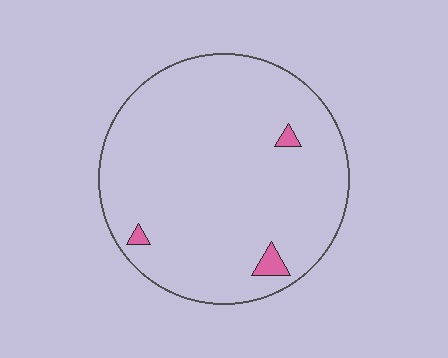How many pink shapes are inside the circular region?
3.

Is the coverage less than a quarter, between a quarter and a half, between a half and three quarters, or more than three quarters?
Less than a quarter.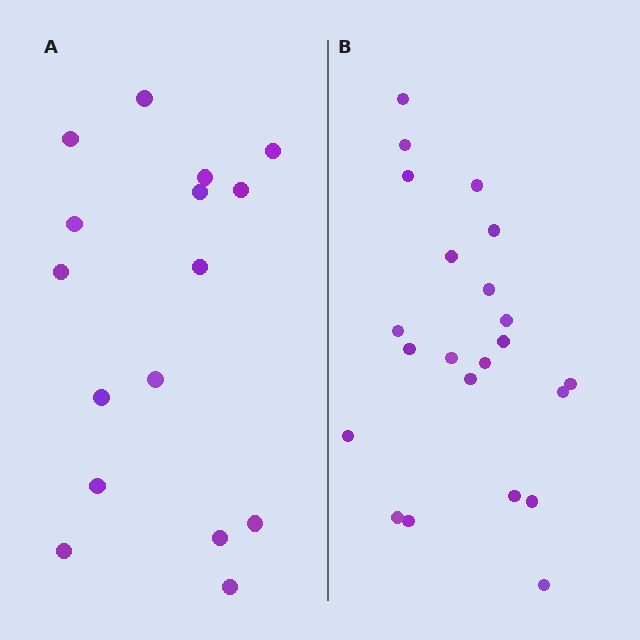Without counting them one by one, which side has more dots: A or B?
Region B (the right region) has more dots.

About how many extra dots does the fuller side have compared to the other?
Region B has about 6 more dots than region A.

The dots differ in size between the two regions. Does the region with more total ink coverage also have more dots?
No. Region A has more total ink coverage because its dots are larger, but region B actually contains more individual dots. Total area can be misleading — the number of items is what matters here.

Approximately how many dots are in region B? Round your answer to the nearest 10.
About 20 dots. (The exact count is 22, which rounds to 20.)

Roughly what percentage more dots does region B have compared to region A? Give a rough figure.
About 40% more.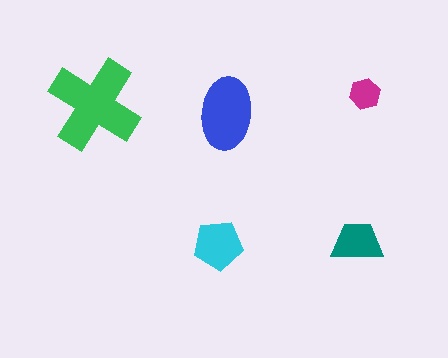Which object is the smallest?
The magenta hexagon.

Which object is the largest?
The green cross.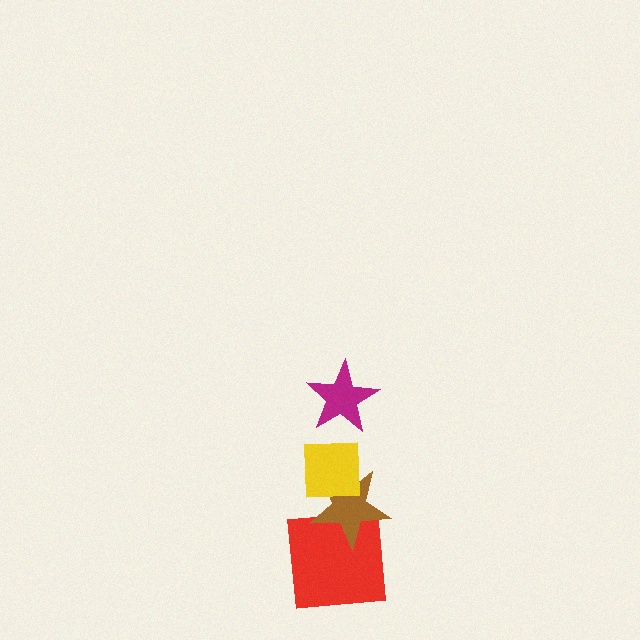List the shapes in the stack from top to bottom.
From top to bottom: the magenta star, the yellow square, the brown star, the red square.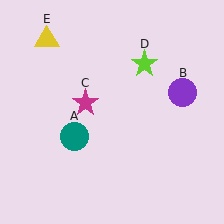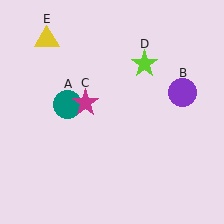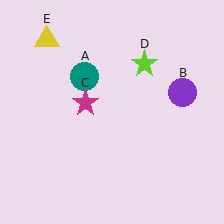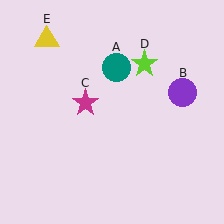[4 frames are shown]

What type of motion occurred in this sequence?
The teal circle (object A) rotated clockwise around the center of the scene.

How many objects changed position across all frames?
1 object changed position: teal circle (object A).